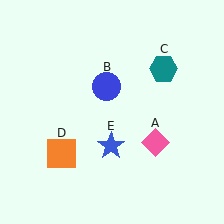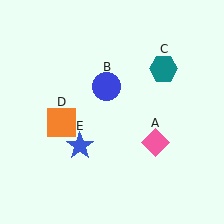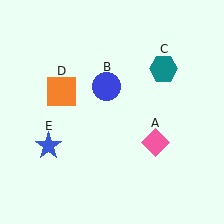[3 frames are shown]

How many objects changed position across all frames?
2 objects changed position: orange square (object D), blue star (object E).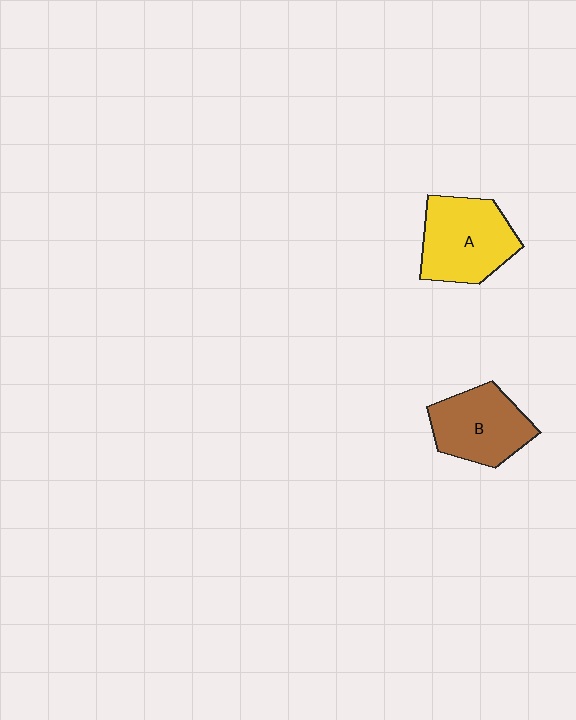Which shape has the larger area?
Shape A (yellow).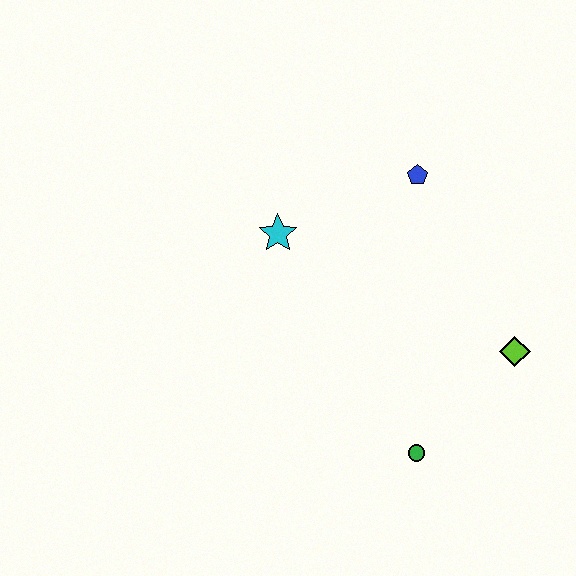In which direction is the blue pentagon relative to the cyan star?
The blue pentagon is to the right of the cyan star.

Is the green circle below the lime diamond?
Yes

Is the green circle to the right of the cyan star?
Yes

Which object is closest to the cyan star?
The blue pentagon is closest to the cyan star.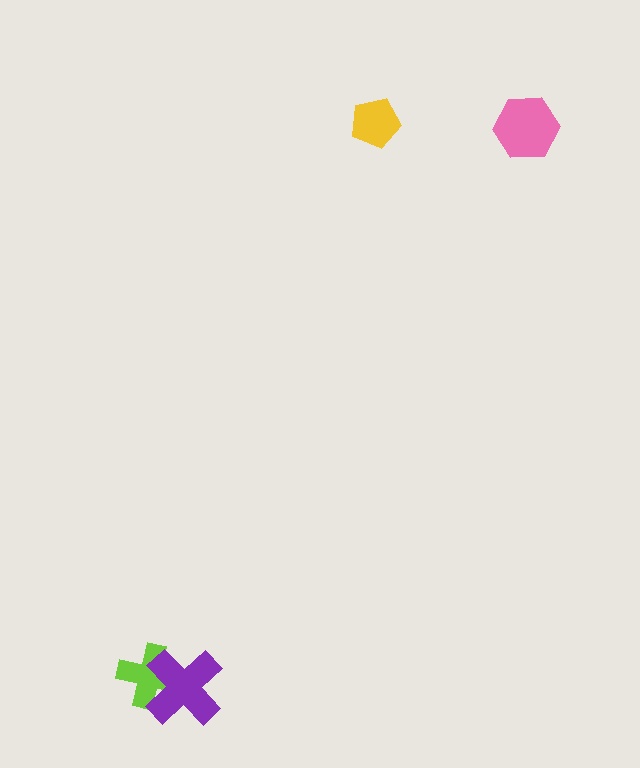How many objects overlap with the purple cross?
1 object overlaps with the purple cross.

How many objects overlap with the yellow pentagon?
0 objects overlap with the yellow pentagon.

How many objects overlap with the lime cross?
1 object overlaps with the lime cross.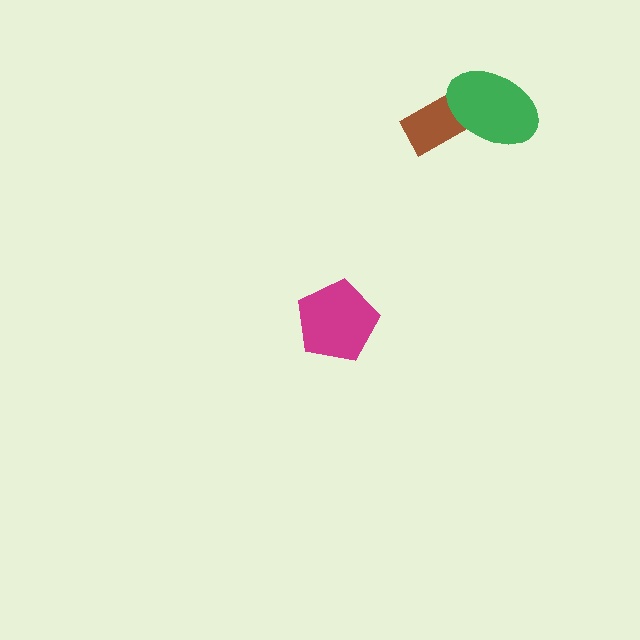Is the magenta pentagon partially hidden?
No, no other shape covers it.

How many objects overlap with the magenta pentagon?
0 objects overlap with the magenta pentagon.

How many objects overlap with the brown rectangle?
1 object overlaps with the brown rectangle.